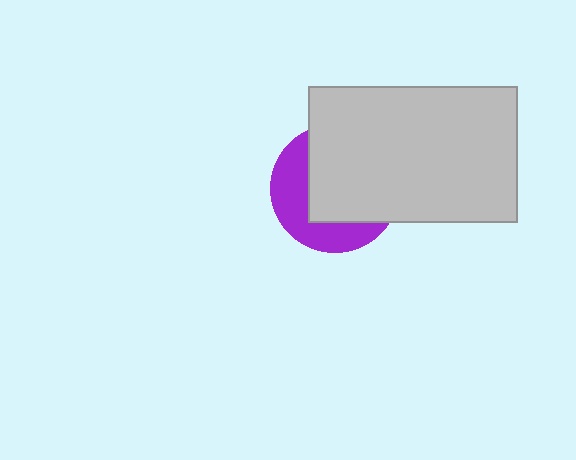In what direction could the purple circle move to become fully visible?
The purple circle could move toward the lower-left. That would shift it out from behind the light gray rectangle entirely.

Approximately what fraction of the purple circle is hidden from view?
Roughly 62% of the purple circle is hidden behind the light gray rectangle.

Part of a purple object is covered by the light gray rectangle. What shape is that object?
It is a circle.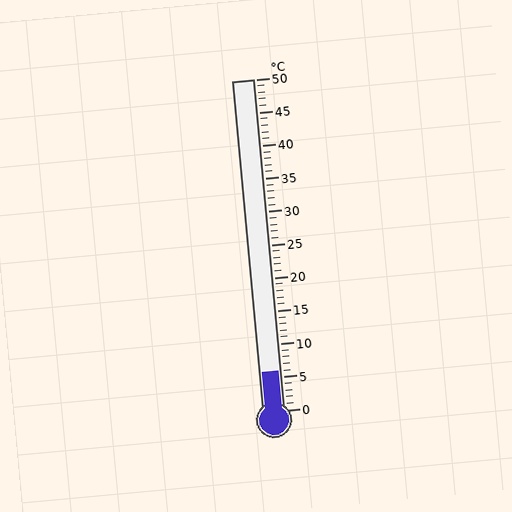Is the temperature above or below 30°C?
The temperature is below 30°C.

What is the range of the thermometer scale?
The thermometer scale ranges from 0°C to 50°C.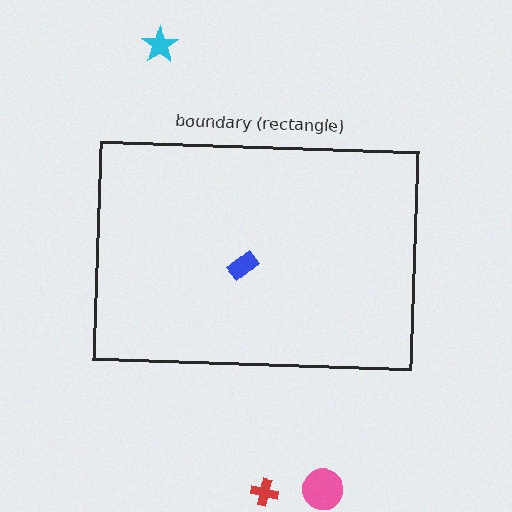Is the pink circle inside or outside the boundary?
Outside.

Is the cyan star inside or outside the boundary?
Outside.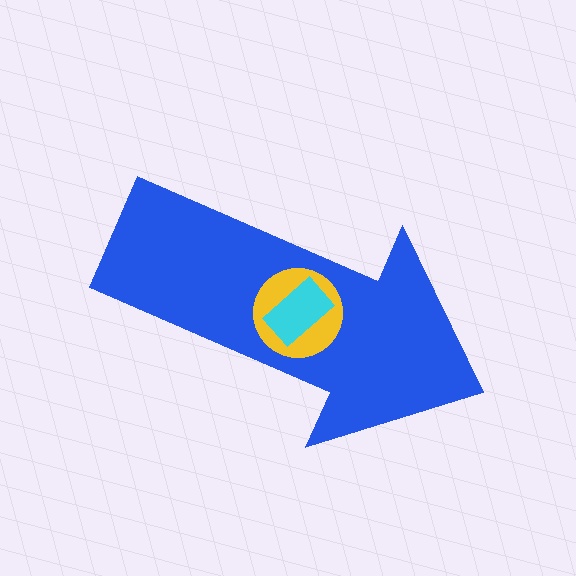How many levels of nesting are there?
3.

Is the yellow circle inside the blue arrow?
Yes.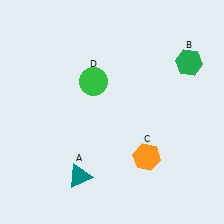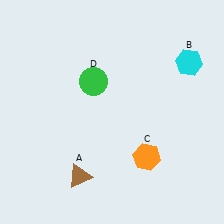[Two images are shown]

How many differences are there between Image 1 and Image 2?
There are 2 differences between the two images.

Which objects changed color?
A changed from teal to brown. B changed from green to cyan.